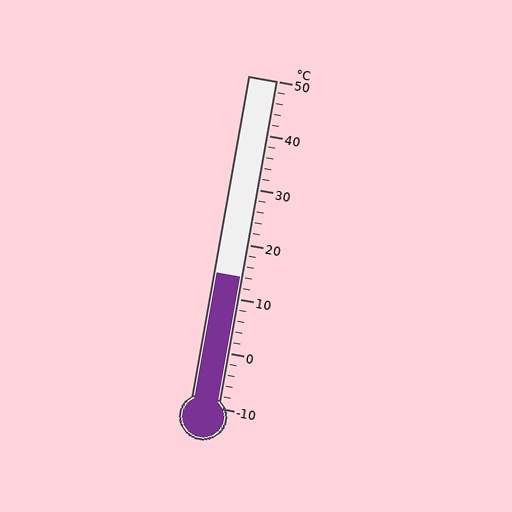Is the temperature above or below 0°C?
The temperature is above 0°C.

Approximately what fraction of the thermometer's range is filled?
The thermometer is filled to approximately 40% of its range.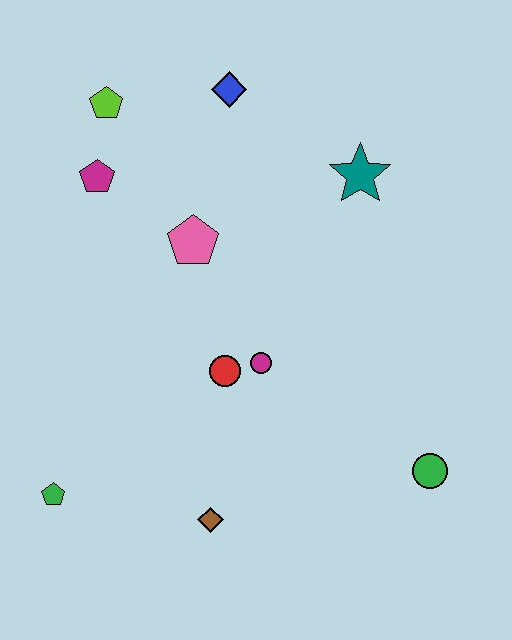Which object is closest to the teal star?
The blue diamond is closest to the teal star.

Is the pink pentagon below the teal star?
Yes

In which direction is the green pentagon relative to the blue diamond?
The green pentagon is below the blue diamond.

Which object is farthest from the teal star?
The green pentagon is farthest from the teal star.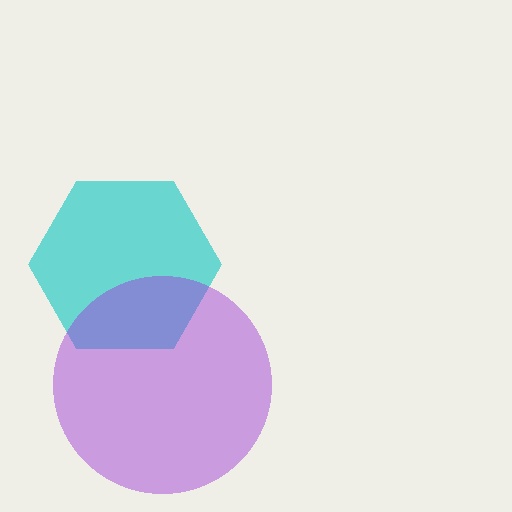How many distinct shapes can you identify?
There are 2 distinct shapes: a cyan hexagon, a purple circle.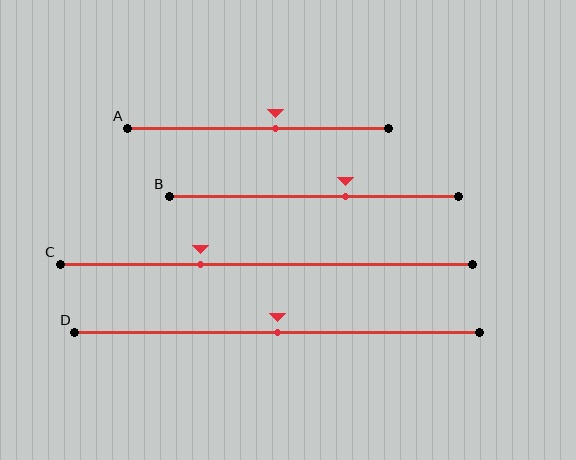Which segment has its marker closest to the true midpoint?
Segment D has its marker closest to the true midpoint.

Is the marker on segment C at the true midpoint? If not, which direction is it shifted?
No, the marker on segment C is shifted to the left by about 16% of the segment length.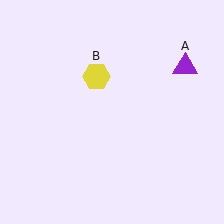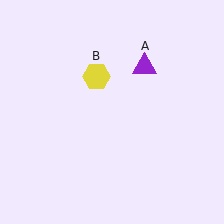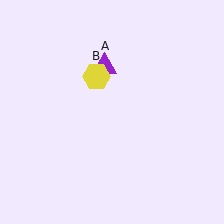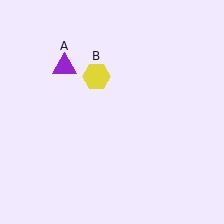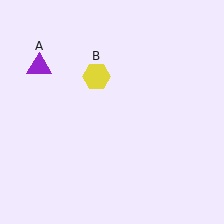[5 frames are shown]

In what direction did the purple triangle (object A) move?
The purple triangle (object A) moved left.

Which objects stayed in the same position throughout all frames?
Yellow hexagon (object B) remained stationary.